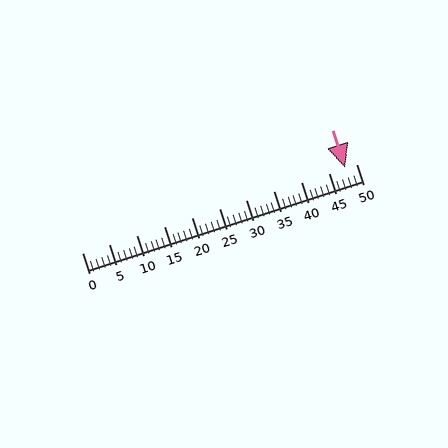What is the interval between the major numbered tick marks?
The major tick marks are spaced 5 units apart.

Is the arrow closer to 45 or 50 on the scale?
The arrow is closer to 50.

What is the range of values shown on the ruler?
The ruler shows values from 0 to 50.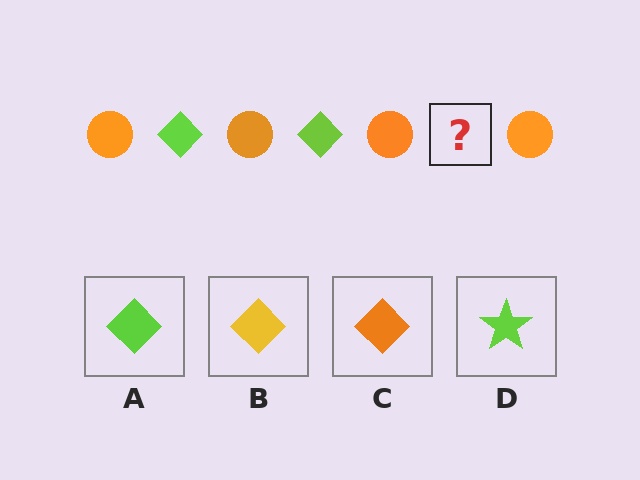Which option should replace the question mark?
Option A.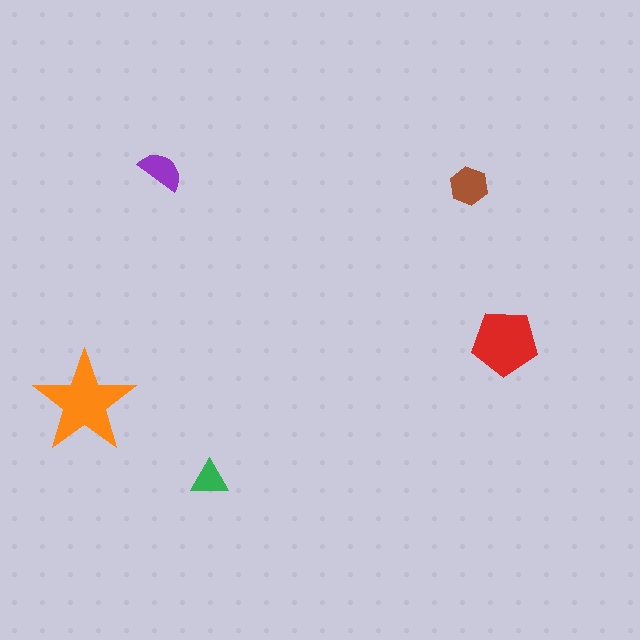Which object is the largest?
The orange star.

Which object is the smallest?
The green triangle.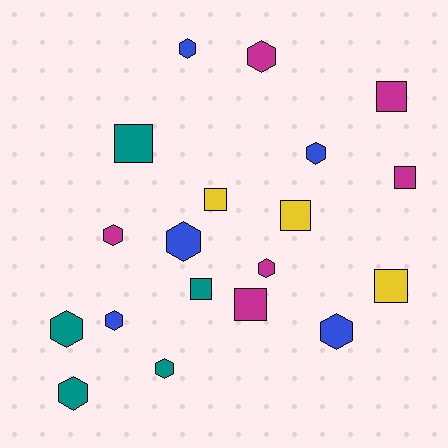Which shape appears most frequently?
Hexagon, with 11 objects.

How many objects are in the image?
There are 19 objects.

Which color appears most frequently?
Magenta, with 6 objects.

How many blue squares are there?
There are no blue squares.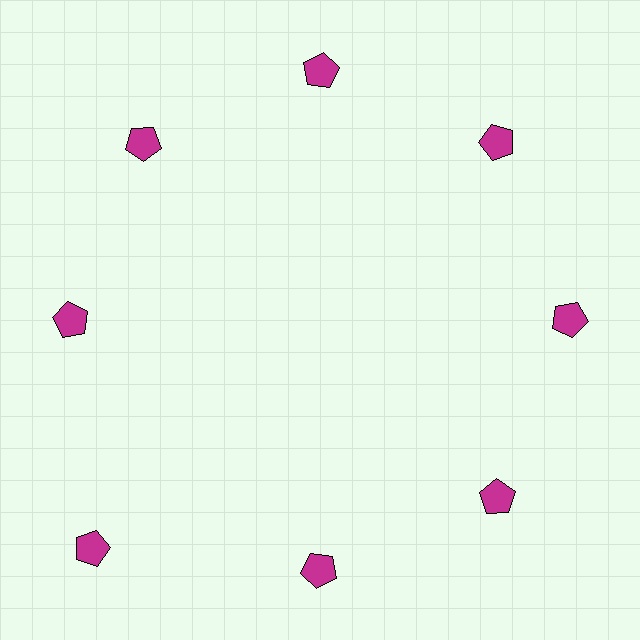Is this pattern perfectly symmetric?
No. The 8 magenta pentagons are arranged in a ring, but one element near the 8 o'clock position is pushed outward from the center, breaking the 8-fold rotational symmetry.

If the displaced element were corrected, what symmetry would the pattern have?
It would have 8-fold rotational symmetry — the pattern would map onto itself every 45 degrees.